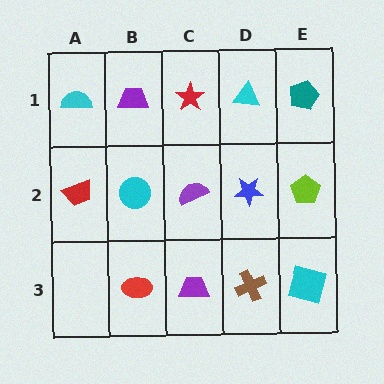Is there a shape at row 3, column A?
No, that cell is empty.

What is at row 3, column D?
A brown cross.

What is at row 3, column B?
A red ellipse.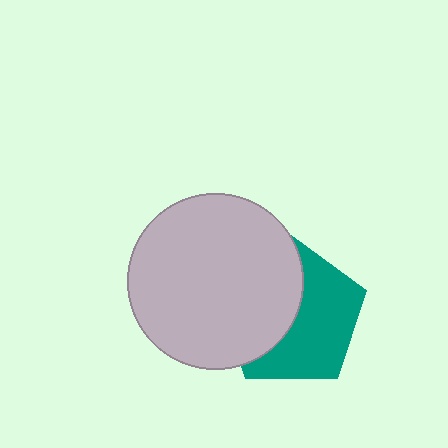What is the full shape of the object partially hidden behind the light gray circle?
The partially hidden object is a teal pentagon.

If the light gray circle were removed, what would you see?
You would see the complete teal pentagon.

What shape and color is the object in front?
The object in front is a light gray circle.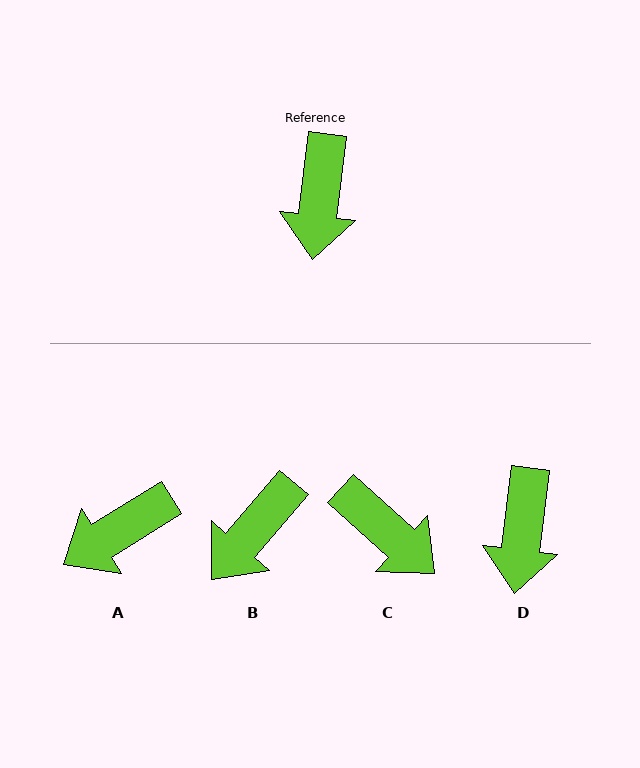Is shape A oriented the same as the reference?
No, it is off by about 51 degrees.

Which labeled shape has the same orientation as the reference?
D.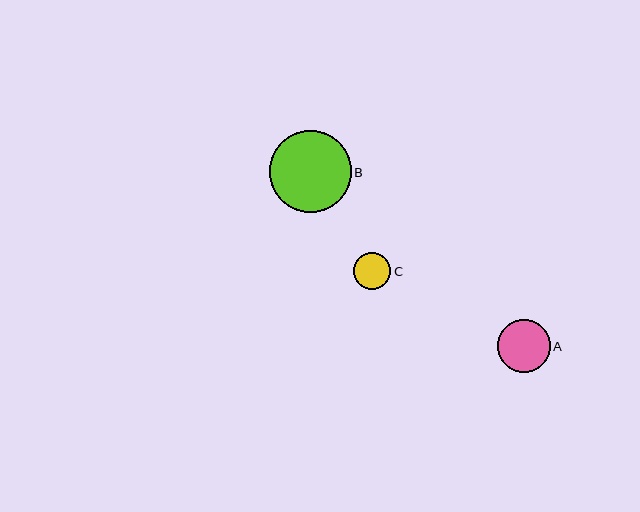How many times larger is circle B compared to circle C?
Circle B is approximately 2.2 times the size of circle C.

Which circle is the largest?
Circle B is the largest with a size of approximately 82 pixels.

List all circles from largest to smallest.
From largest to smallest: B, A, C.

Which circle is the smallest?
Circle C is the smallest with a size of approximately 37 pixels.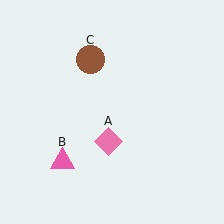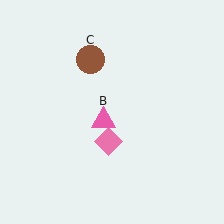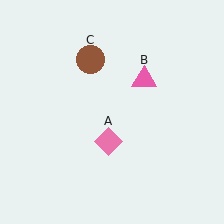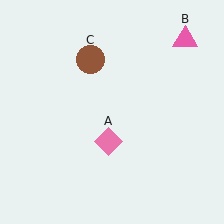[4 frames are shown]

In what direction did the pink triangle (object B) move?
The pink triangle (object B) moved up and to the right.